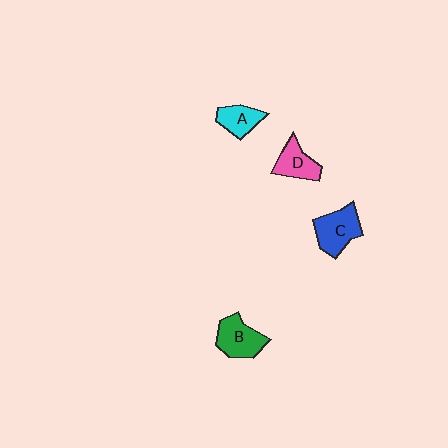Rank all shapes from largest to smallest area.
From largest to smallest: C (blue), B (green), D (pink), A (cyan).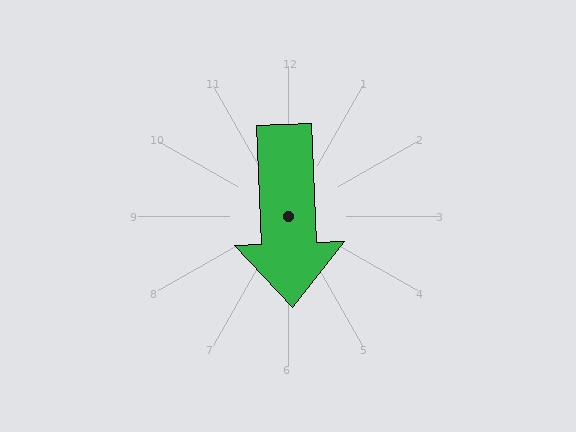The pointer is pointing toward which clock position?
Roughly 6 o'clock.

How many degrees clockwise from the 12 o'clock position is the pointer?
Approximately 177 degrees.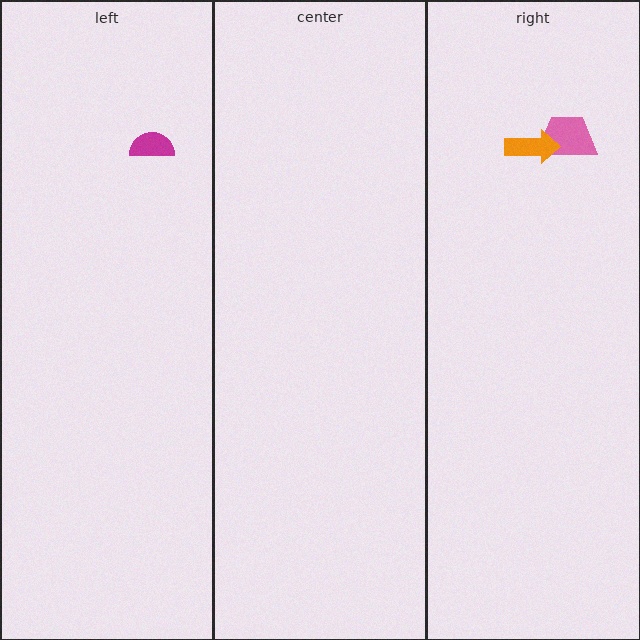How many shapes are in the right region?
2.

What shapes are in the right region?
The pink trapezoid, the orange arrow.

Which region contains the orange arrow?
The right region.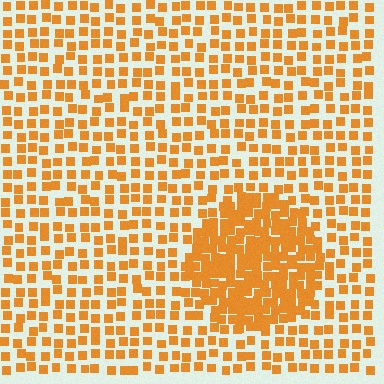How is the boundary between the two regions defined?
The boundary is defined by a change in element density (approximately 2.2x ratio). All elements are the same color, size, and shape.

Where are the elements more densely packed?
The elements are more densely packed inside the circle boundary.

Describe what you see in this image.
The image contains small orange elements arranged at two different densities. A circle-shaped region is visible where the elements are more densely packed than the surrounding area.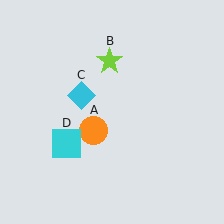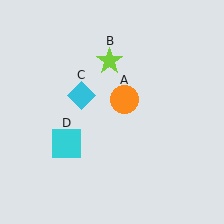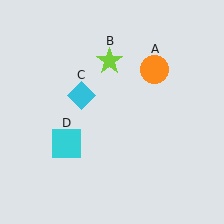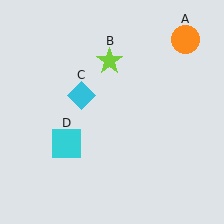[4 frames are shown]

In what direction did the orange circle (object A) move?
The orange circle (object A) moved up and to the right.